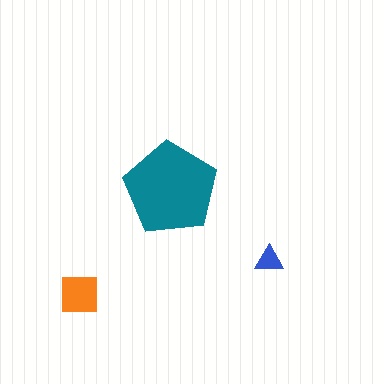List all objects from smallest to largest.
The blue triangle, the orange square, the teal pentagon.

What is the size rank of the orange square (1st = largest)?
2nd.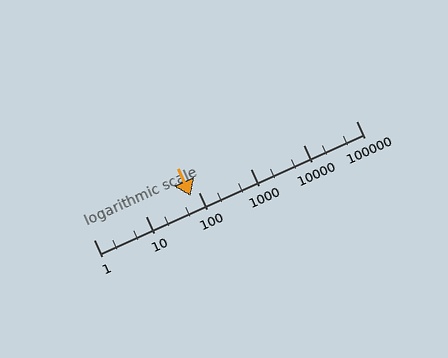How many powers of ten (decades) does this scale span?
The scale spans 5 decades, from 1 to 100000.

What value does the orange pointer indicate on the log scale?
The pointer indicates approximately 71.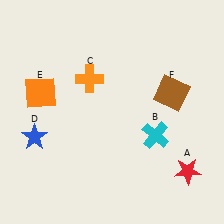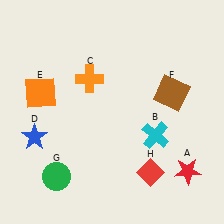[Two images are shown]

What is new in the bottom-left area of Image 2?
A green circle (G) was added in the bottom-left area of Image 2.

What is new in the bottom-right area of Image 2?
A red diamond (H) was added in the bottom-right area of Image 2.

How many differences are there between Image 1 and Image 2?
There are 2 differences between the two images.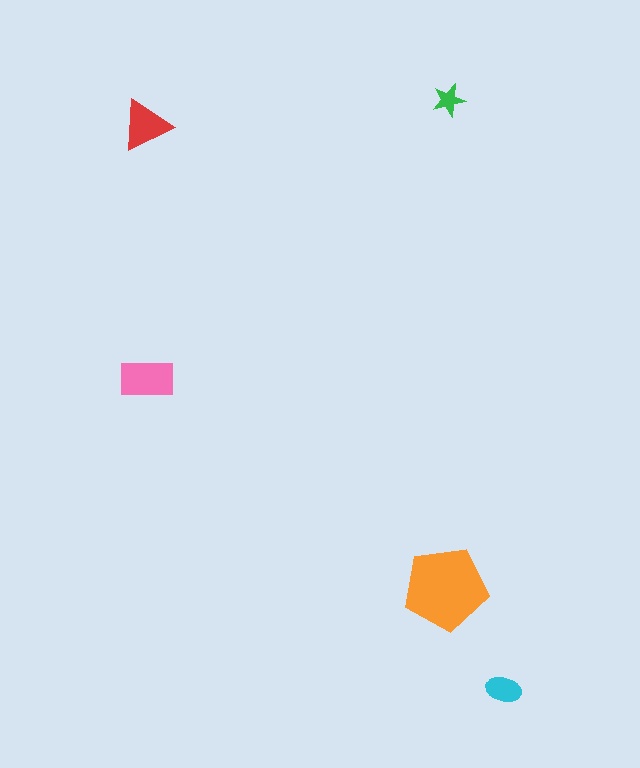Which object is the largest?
The orange pentagon.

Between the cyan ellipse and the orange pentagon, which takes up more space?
The orange pentagon.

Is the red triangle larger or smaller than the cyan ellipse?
Larger.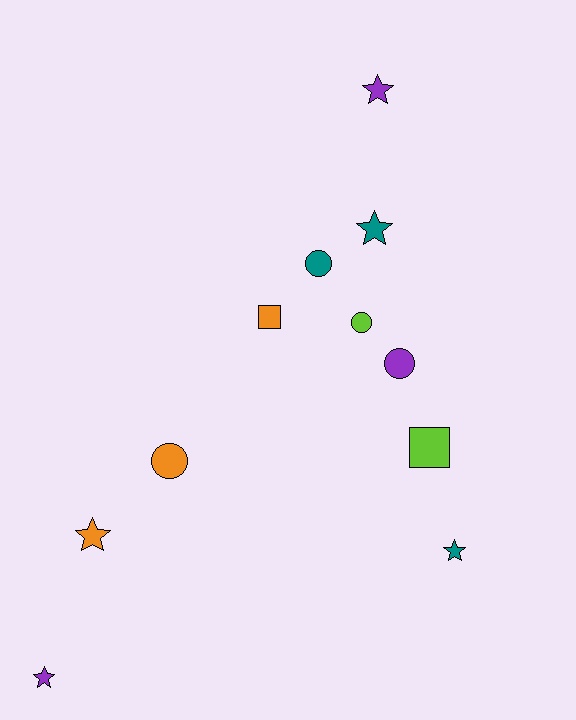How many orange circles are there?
There is 1 orange circle.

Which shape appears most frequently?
Star, with 5 objects.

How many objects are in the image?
There are 11 objects.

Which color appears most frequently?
Teal, with 3 objects.